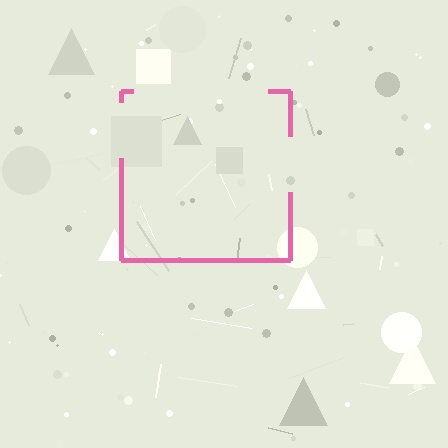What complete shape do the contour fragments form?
The contour fragments form a square.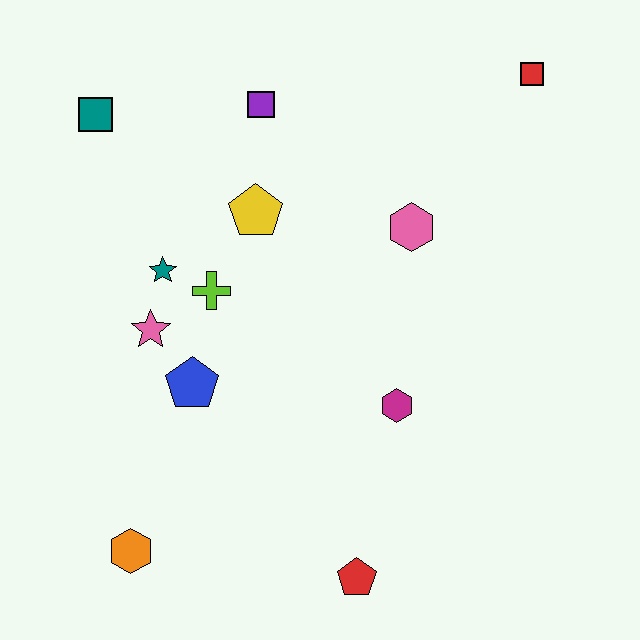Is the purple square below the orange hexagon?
No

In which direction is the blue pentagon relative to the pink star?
The blue pentagon is below the pink star.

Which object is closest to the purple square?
The yellow pentagon is closest to the purple square.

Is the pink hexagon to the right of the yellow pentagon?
Yes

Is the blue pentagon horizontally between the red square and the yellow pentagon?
No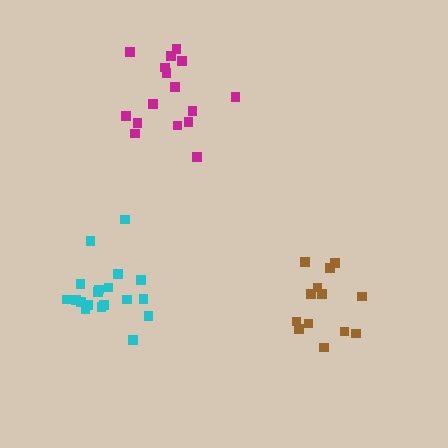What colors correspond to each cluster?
The clusters are colored: magenta, cyan, brown.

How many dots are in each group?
Group 1: 16 dots, Group 2: 19 dots, Group 3: 13 dots (48 total).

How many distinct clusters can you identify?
There are 3 distinct clusters.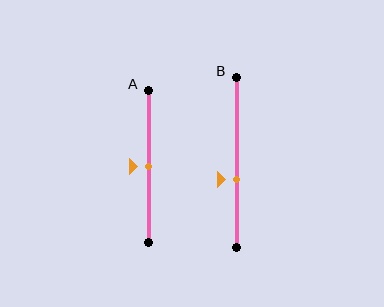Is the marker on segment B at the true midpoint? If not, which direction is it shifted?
No, the marker on segment B is shifted downward by about 10% of the segment length.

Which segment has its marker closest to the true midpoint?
Segment A has its marker closest to the true midpoint.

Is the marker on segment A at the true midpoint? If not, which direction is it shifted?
Yes, the marker on segment A is at the true midpoint.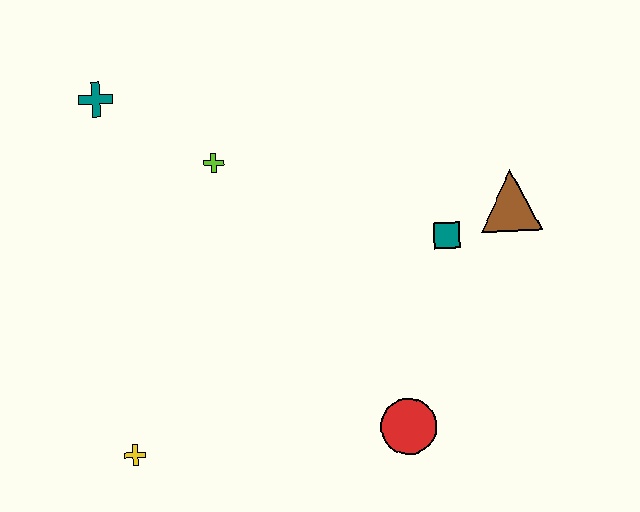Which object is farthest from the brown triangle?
The yellow cross is farthest from the brown triangle.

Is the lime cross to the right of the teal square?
No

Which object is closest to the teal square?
The brown triangle is closest to the teal square.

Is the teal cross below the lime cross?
No